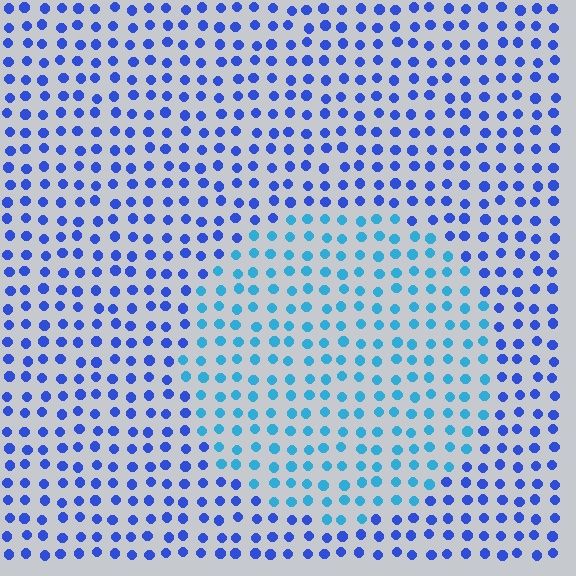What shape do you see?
I see a circle.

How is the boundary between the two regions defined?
The boundary is defined purely by a slight shift in hue (about 34 degrees). Spacing, size, and orientation are identical on both sides.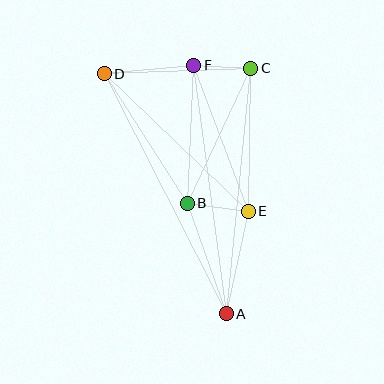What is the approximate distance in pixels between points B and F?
The distance between B and F is approximately 138 pixels.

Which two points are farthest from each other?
Points A and D are farthest from each other.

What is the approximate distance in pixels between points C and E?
The distance between C and E is approximately 143 pixels.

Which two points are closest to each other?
Points C and F are closest to each other.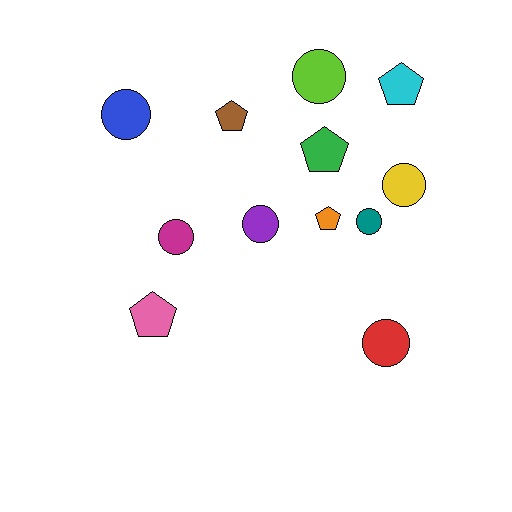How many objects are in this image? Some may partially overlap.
There are 12 objects.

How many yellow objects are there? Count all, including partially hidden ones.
There is 1 yellow object.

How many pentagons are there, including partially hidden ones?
There are 5 pentagons.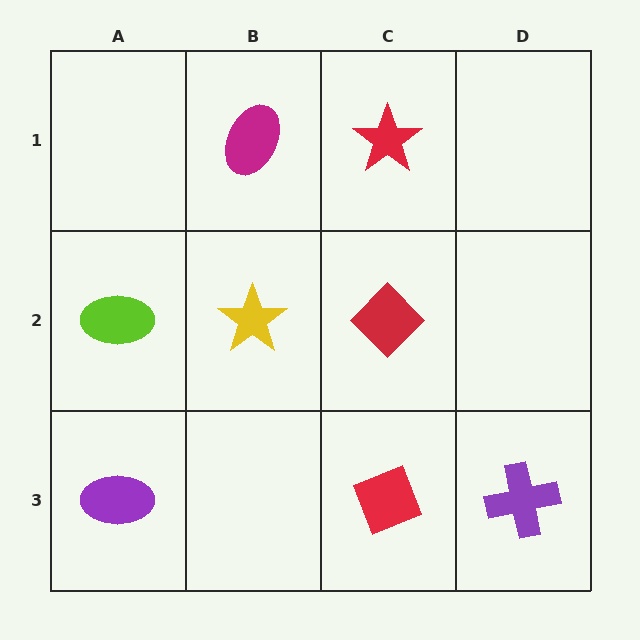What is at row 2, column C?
A red diamond.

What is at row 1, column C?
A red star.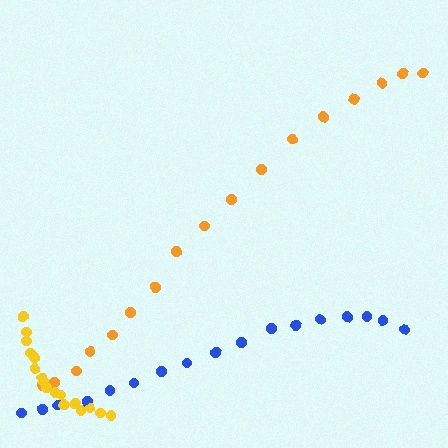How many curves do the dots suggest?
There are 3 distinct paths.